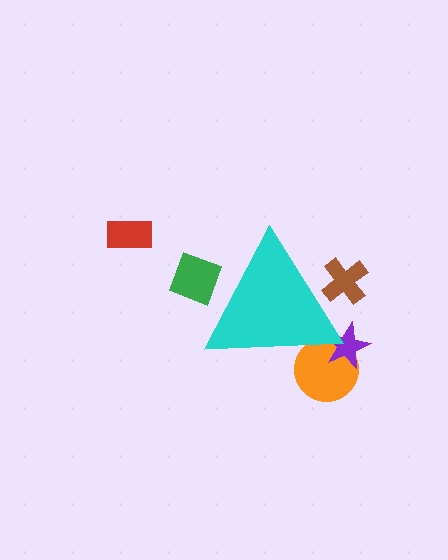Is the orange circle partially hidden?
Yes, the orange circle is partially hidden behind the cyan triangle.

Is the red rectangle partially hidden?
No, the red rectangle is fully visible.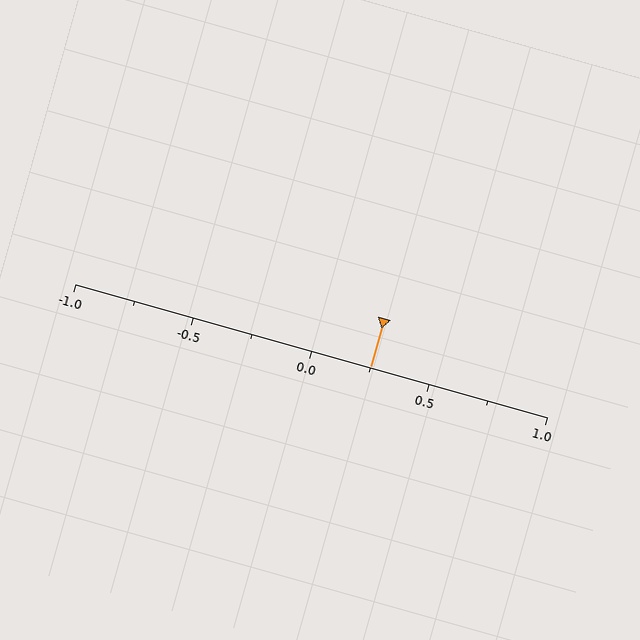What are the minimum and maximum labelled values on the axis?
The axis runs from -1.0 to 1.0.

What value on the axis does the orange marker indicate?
The marker indicates approximately 0.25.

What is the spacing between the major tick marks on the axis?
The major ticks are spaced 0.5 apart.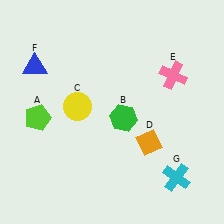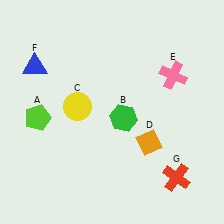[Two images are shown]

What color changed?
The cross (G) changed from cyan in Image 1 to red in Image 2.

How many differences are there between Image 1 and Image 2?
There is 1 difference between the two images.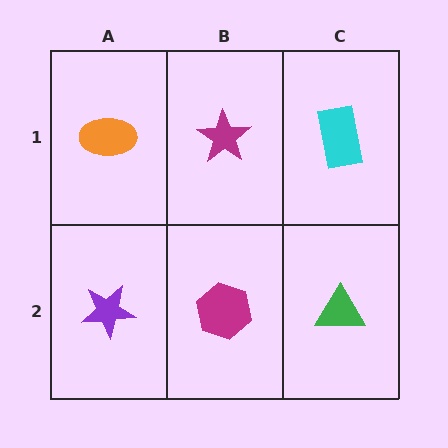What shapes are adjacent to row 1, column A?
A purple star (row 2, column A), a magenta star (row 1, column B).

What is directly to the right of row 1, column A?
A magenta star.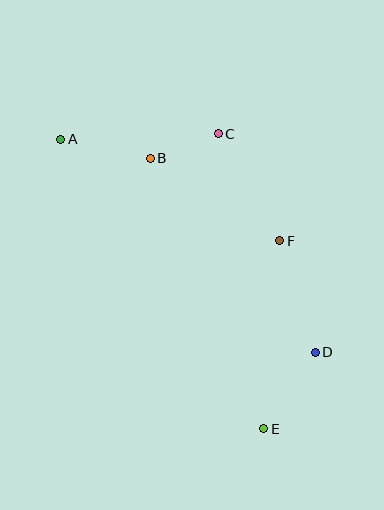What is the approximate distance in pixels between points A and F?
The distance between A and F is approximately 242 pixels.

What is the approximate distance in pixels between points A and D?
The distance between A and D is approximately 332 pixels.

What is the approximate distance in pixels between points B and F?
The distance between B and F is approximately 154 pixels.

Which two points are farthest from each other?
Points A and E are farthest from each other.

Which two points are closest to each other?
Points B and C are closest to each other.